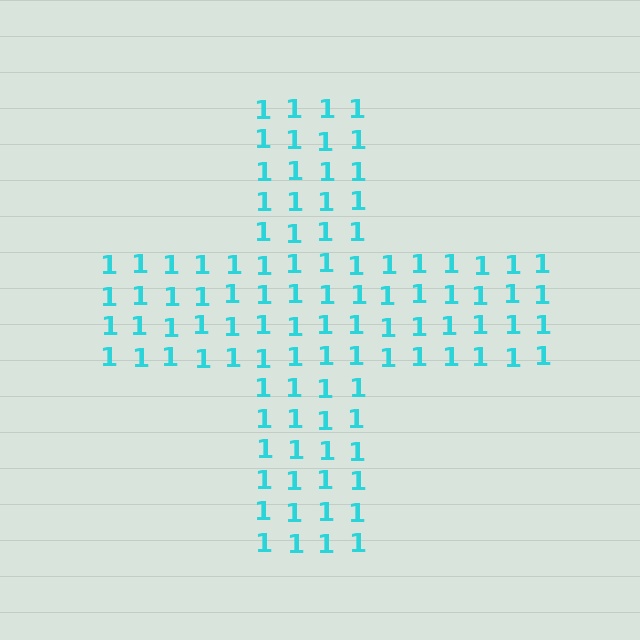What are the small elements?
The small elements are digit 1's.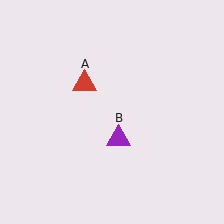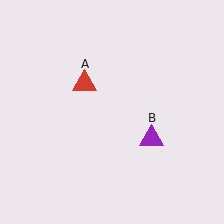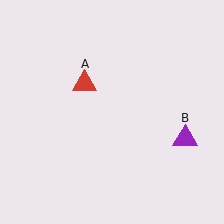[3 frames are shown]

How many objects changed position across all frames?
1 object changed position: purple triangle (object B).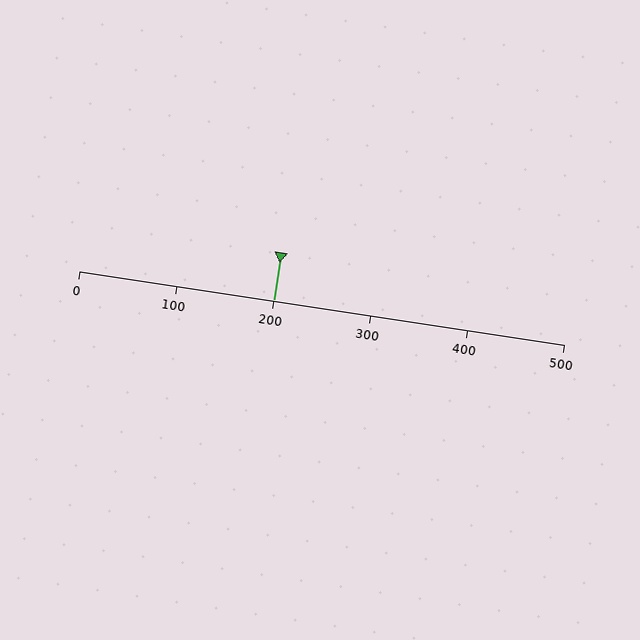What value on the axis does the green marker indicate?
The marker indicates approximately 200.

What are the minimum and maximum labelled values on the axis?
The axis runs from 0 to 500.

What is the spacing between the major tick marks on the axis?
The major ticks are spaced 100 apart.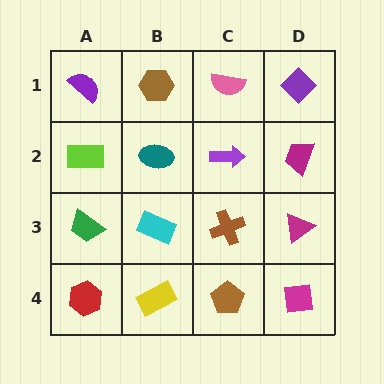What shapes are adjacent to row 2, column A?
A purple semicircle (row 1, column A), a green trapezoid (row 3, column A), a teal ellipse (row 2, column B).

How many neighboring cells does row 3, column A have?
3.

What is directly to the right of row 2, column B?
A purple arrow.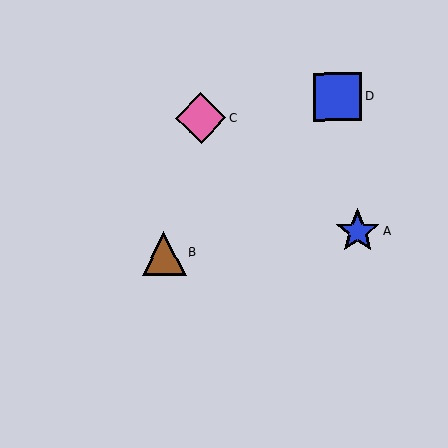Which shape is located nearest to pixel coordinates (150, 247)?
The brown triangle (labeled B) at (164, 253) is nearest to that location.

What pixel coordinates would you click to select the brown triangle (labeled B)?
Click at (164, 253) to select the brown triangle B.